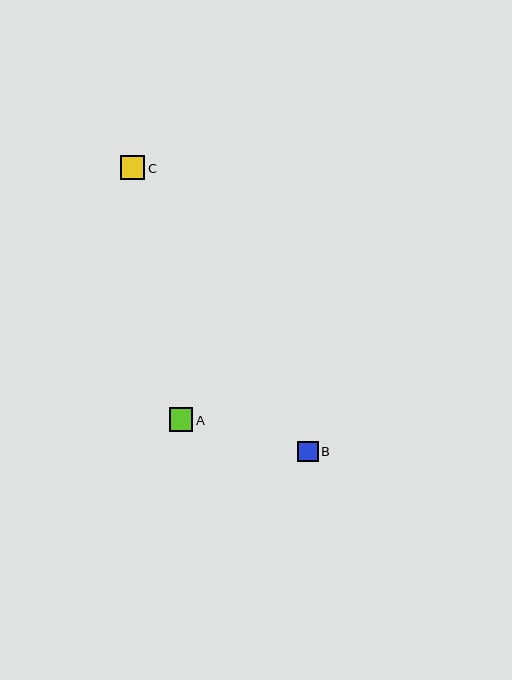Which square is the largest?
Square C is the largest with a size of approximately 24 pixels.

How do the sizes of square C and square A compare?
Square C and square A are approximately the same size.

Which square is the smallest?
Square B is the smallest with a size of approximately 20 pixels.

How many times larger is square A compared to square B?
Square A is approximately 1.2 times the size of square B.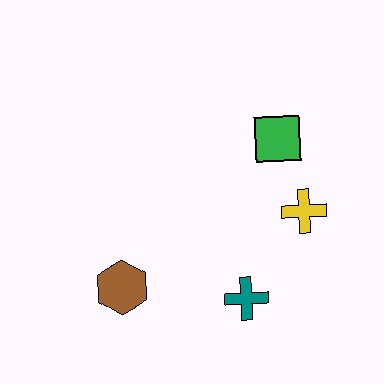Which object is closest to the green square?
The yellow cross is closest to the green square.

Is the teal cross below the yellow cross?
Yes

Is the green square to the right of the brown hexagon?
Yes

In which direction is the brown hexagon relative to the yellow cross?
The brown hexagon is to the left of the yellow cross.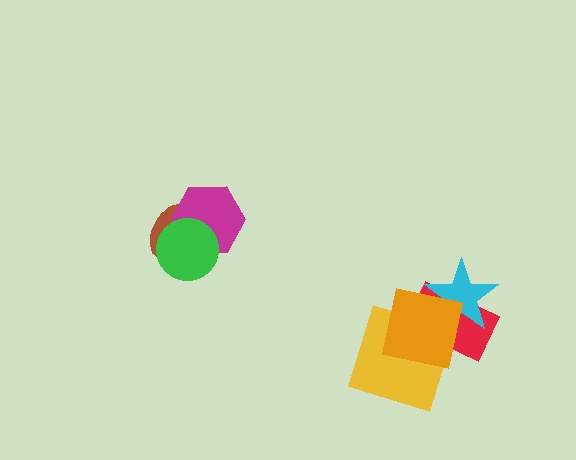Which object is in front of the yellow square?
The orange square is in front of the yellow square.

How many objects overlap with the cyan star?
2 objects overlap with the cyan star.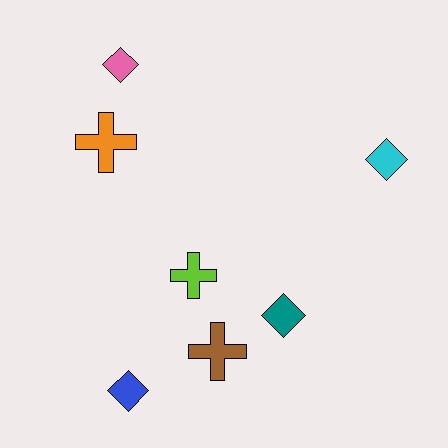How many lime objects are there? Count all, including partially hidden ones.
There is 1 lime object.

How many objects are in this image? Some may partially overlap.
There are 7 objects.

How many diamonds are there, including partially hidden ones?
There are 4 diamonds.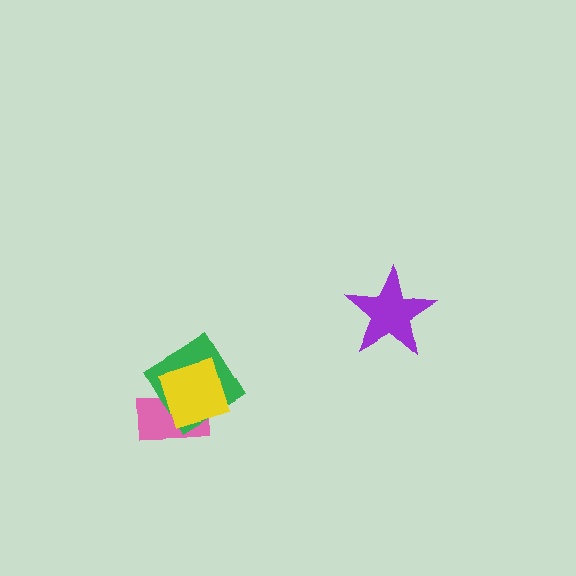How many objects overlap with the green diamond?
2 objects overlap with the green diamond.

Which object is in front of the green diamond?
The yellow diamond is in front of the green diamond.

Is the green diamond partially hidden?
Yes, it is partially covered by another shape.